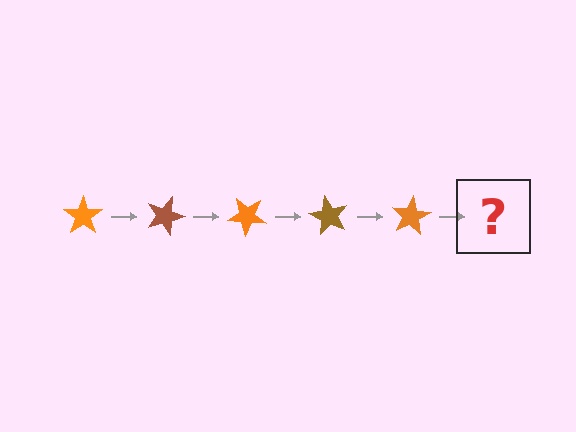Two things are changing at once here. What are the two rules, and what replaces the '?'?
The two rules are that it rotates 20 degrees each step and the color cycles through orange and brown. The '?' should be a brown star, rotated 100 degrees from the start.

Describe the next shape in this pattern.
It should be a brown star, rotated 100 degrees from the start.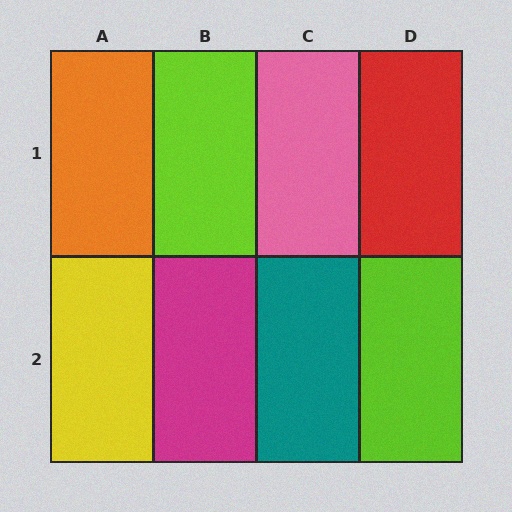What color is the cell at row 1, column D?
Red.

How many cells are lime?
2 cells are lime.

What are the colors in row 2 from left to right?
Yellow, magenta, teal, lime.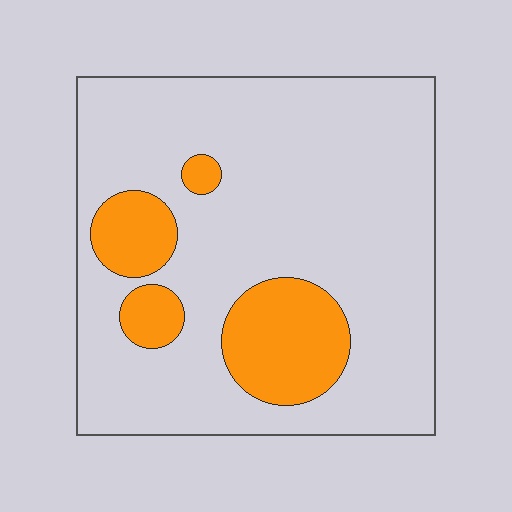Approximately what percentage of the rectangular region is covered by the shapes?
Approximately 20%.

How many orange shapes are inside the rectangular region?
4.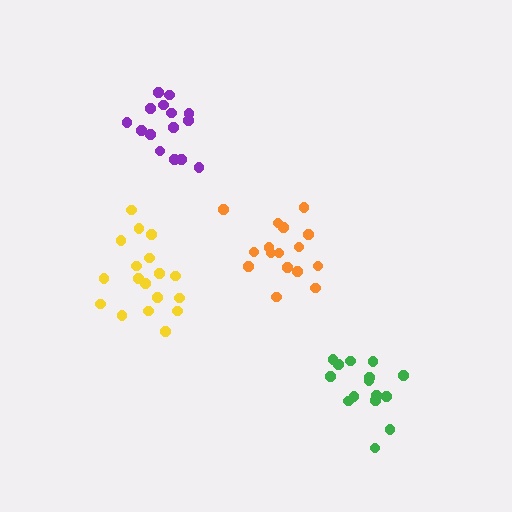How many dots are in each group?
Group 1: 15 dots, Group 2: 18 dots, Group 3: 15 dots, Group 4: 16 dots (64 total).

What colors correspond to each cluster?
The clusters are colored: green, yellow, purple, orange.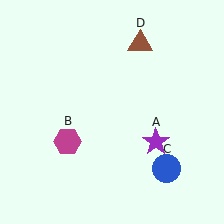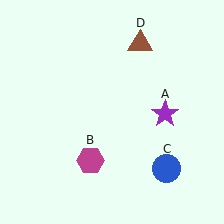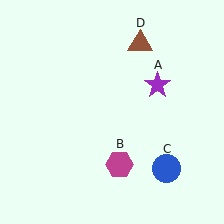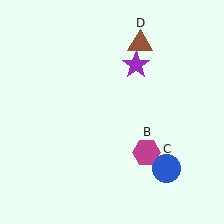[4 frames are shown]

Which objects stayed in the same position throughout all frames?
Blue circle (object C) and brown triangle (object D) remained stationary.